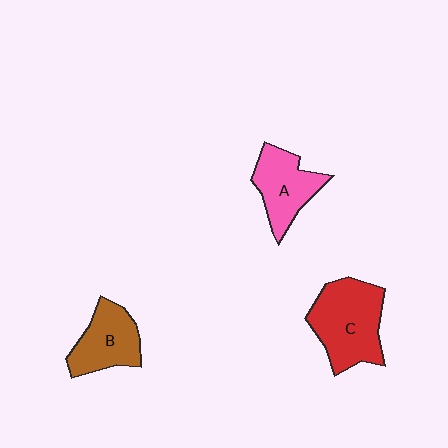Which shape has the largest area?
Shape C (red).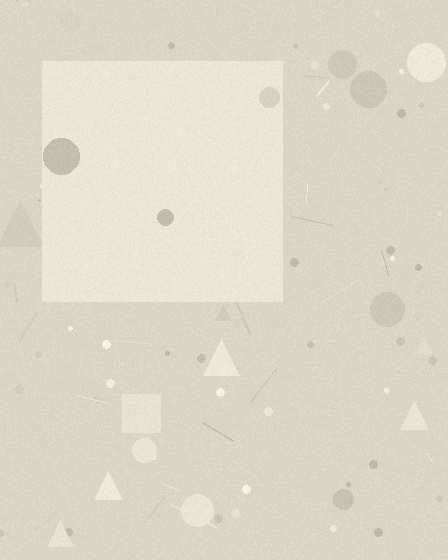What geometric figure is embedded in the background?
A square is embedded in the background.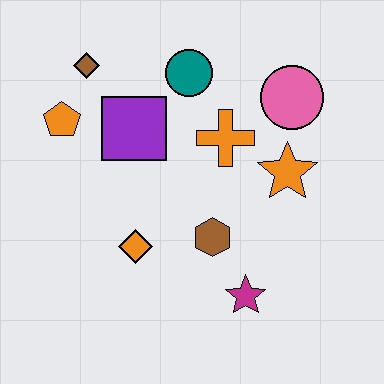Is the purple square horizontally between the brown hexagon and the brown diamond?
Yes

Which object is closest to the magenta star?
The brown hexagon is closest to the magenta star.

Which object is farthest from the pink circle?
The orange pentagon is farthest from the pink circle.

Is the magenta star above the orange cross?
No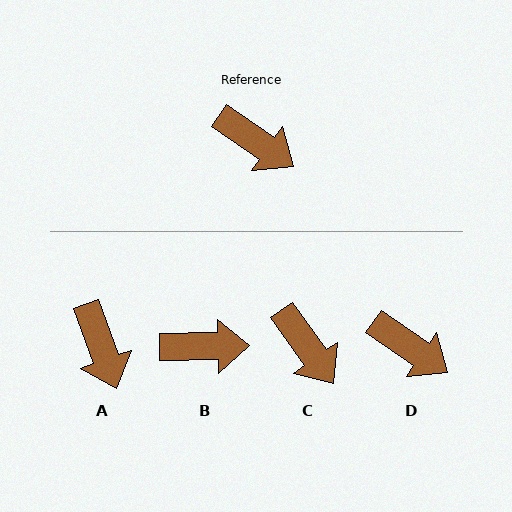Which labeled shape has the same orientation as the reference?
D.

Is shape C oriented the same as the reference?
No, it is off by about 20 degrees.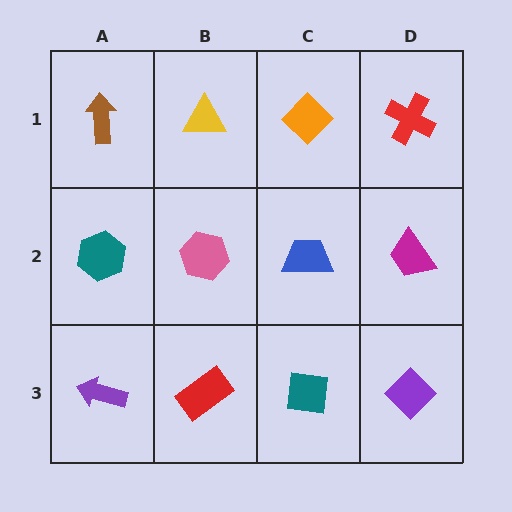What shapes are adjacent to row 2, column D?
A red cross (row 1, column D), a purple diamond (row 3, column D), a blue trapezoid (row 2, column C).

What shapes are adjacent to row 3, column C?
A blue trapezoid (row 2, column C), a red rectangle (row 3, column B), a purple diamond (row 3, column D).